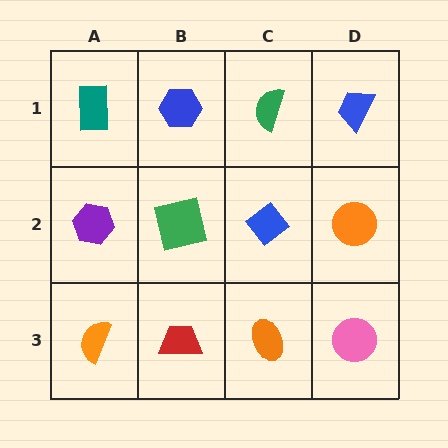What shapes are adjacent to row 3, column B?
A green square (row 2, column B), an orange semicircle (row 3, column A), an orange ellipse (row 3, column C).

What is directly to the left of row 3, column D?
An orange ellipse.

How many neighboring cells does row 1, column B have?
3.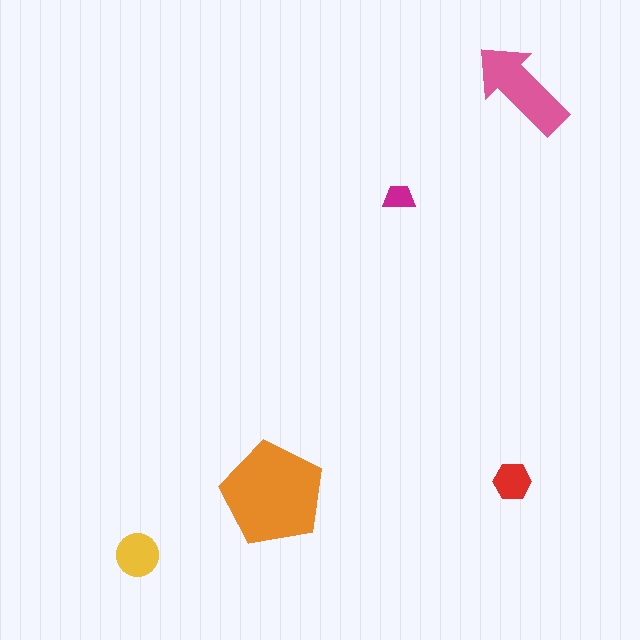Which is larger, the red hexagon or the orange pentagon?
The orange pentagon.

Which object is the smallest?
The magenta trapezoid.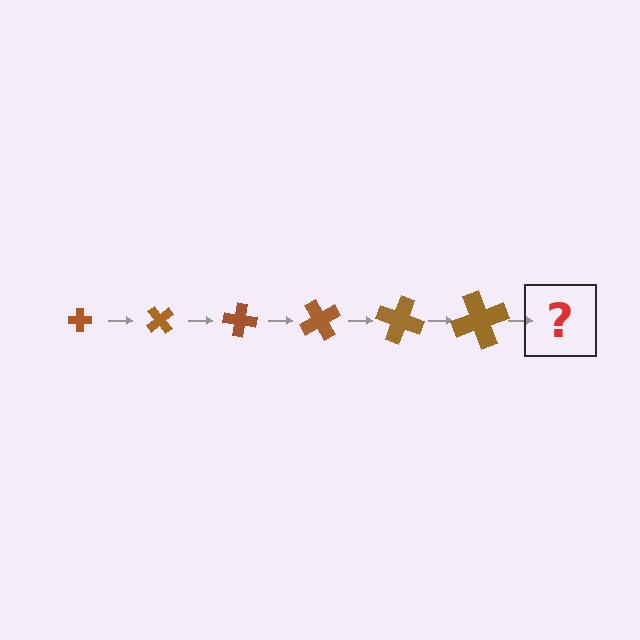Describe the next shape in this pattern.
It should be a cross, larger than the previous one and rotated 300 degrees from the start.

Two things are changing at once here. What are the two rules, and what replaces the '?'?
The two rules are that the cross grows larger each step and it rotates 50 degrees each step. The '?' should be a cross, larger than the previous one and rotated 300 degrees from the start.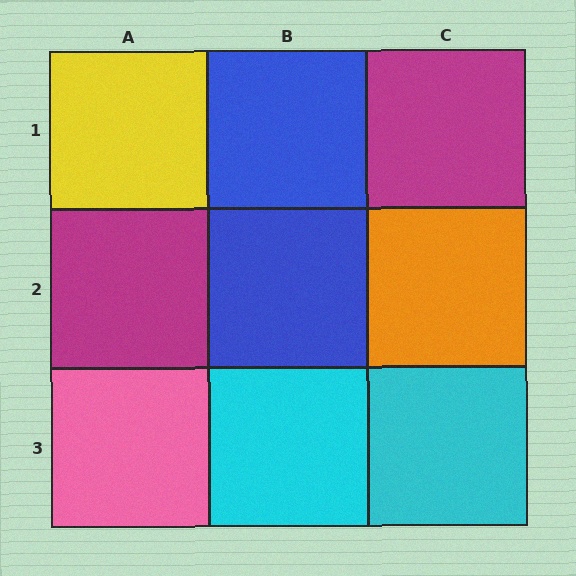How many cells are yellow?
1 cell is yellow.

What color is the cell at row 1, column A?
Yellow.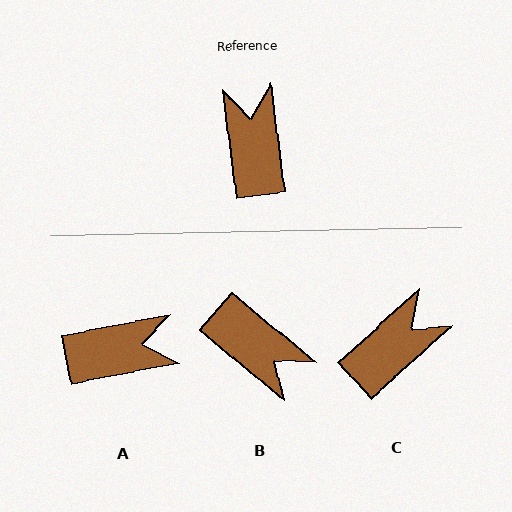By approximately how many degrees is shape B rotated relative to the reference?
Approximately 137 degrees clockwise.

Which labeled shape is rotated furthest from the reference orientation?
B, about 137 degrees away.